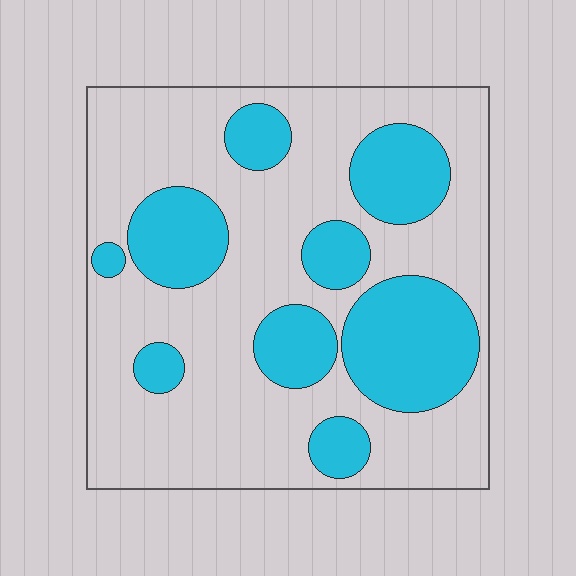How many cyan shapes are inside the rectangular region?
9.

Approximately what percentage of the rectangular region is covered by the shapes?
Approximately 30%.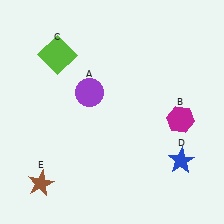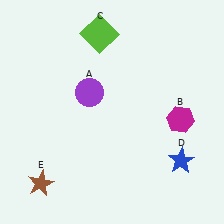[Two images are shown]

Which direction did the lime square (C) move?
The lime square (C) moved right.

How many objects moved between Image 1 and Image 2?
1 object moved between the two images.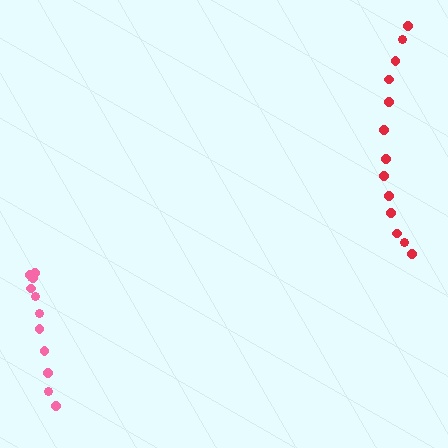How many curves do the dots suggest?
There are 2 distinct paths.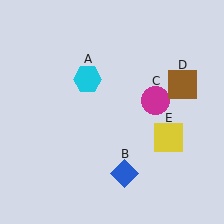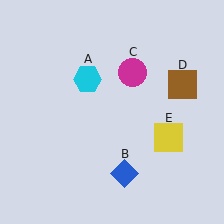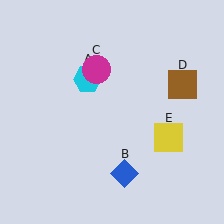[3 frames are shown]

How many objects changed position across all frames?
1 object changed position: magenta circle (object C).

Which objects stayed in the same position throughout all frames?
Cyan hexagon (object A) and blue diamond (object B) and brown square (object D) and yellow square (object E) remained stationary.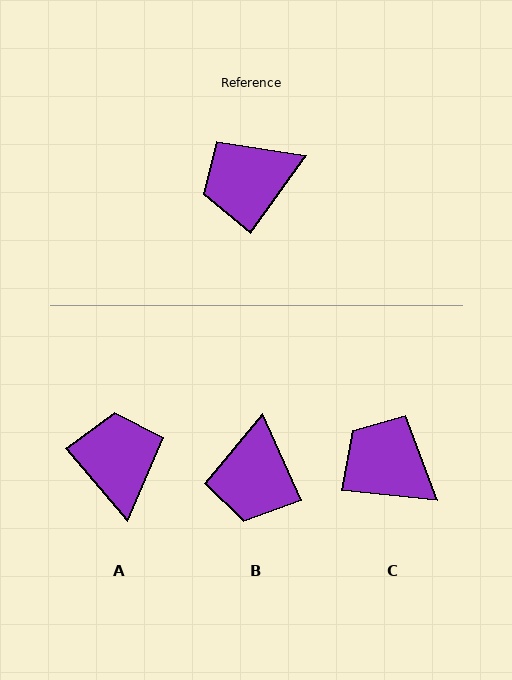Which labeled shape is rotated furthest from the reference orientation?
A, about 104 degrees away.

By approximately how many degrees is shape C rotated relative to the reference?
Approximately 60 degrees clockwise.